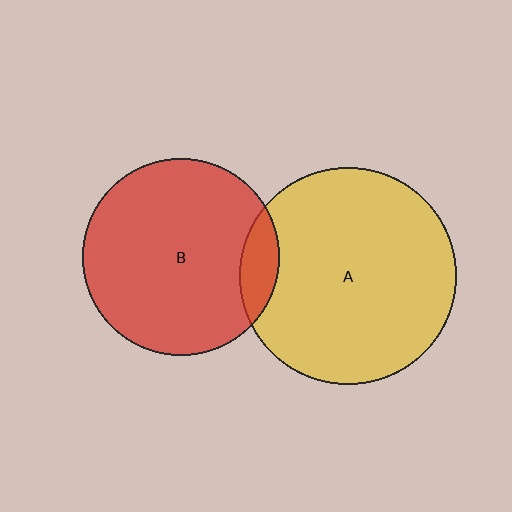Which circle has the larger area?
Circle A (yellow).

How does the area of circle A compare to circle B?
Approximately 1.2 times.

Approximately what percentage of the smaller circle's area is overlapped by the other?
Approximately 10%.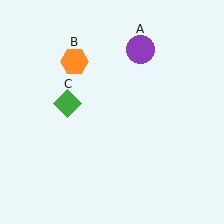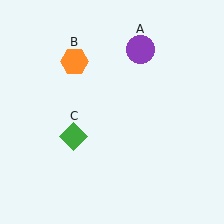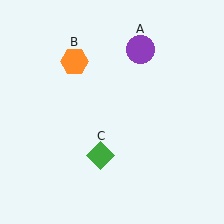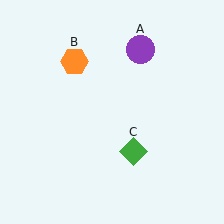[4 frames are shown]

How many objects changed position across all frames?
1 object changed position: green diamond (object C).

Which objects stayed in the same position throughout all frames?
Purple circle (object A) and orange hexagon (object B) remained stationary.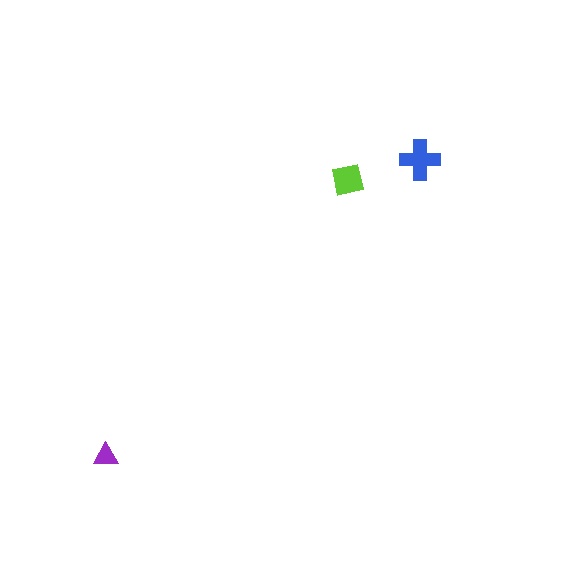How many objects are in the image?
There are 3 objects in the image.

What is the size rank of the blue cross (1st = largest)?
1st.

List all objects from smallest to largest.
The purple triangle, the lime square, the blue cross.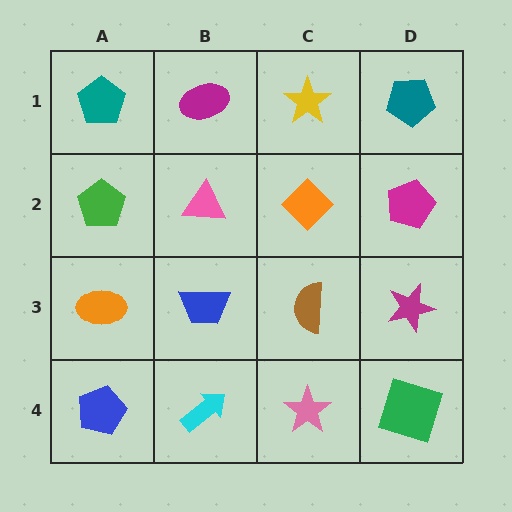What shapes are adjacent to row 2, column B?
A magenta ellipse (row 1, column B), a blue trapezoid (row 3, column B), a green pentagon (row 2, column A), an orange diamond (row 2, column C).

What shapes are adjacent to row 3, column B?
A pink triangle (row 2, column B), a cyan arrow (row 4, column B), an orange ellipse (row 3, column A), a brown semicircle (row 3, column C).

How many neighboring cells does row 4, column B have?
3.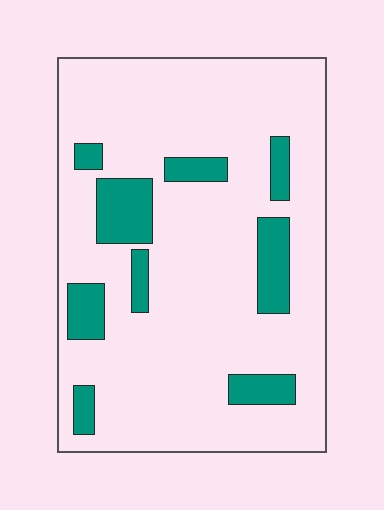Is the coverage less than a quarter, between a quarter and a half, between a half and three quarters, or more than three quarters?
Less than a quarter.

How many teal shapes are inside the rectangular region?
9.